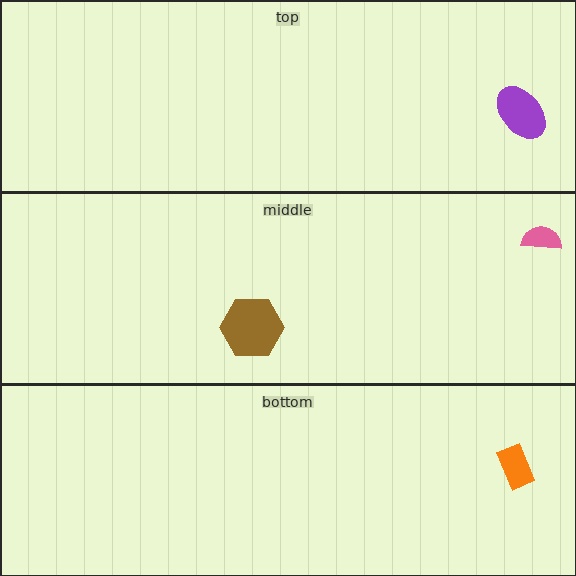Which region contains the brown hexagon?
The middle region.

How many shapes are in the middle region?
2.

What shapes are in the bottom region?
The orange rectangle.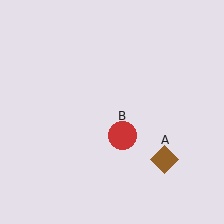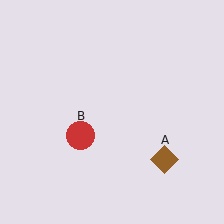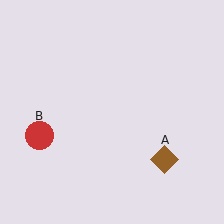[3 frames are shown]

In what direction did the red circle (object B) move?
The red circle (object B) moved left.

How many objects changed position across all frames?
1 object changed position: red circle (object B).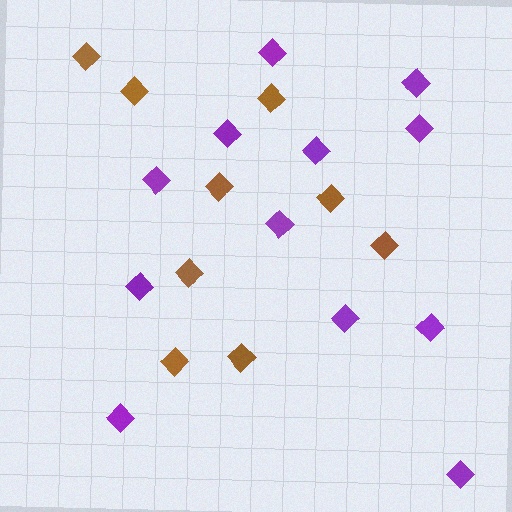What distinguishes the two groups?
There are 2 groups: one group of brown diamonds (9) and one group of purple diamonds (12).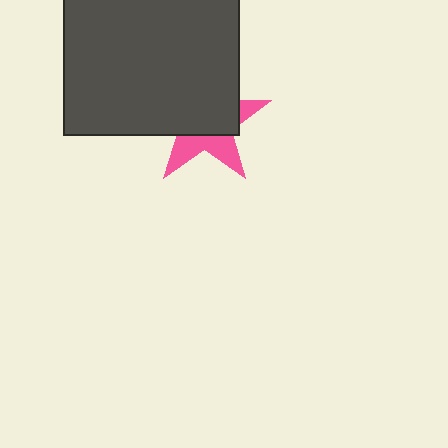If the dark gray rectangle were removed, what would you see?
You would see the complete pink star.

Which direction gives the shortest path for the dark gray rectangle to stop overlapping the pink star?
Moving up gives the shortest separation.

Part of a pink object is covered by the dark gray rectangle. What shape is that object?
It is a star.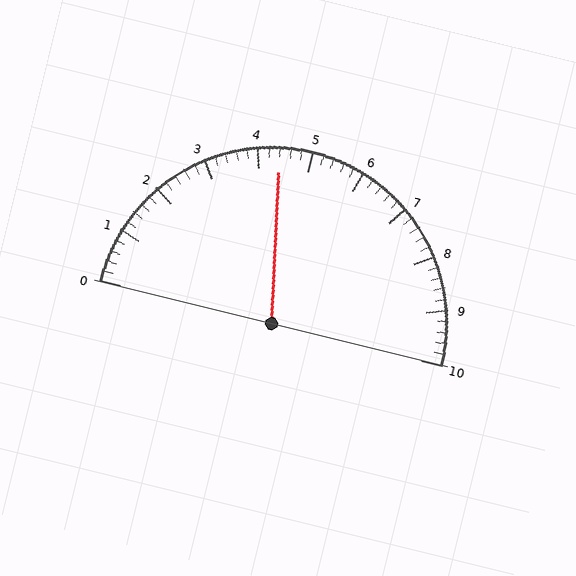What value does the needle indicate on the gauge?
The needle indicates approximately 4.4.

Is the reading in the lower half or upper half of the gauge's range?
The reading is in the lower half of the range (0 to 10).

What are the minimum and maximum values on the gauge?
The gauge ranges from 0 to 10.